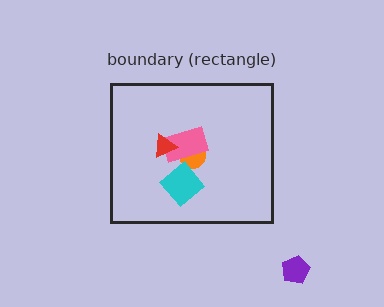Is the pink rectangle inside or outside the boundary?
Inside.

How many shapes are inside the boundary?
4 inside, 1 outside.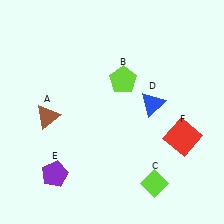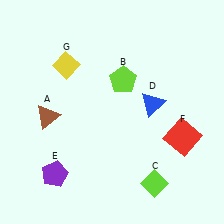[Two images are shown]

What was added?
A yellow diamond (G) was added in Image 2.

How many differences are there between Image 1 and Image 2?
There is 1 difference between the two images.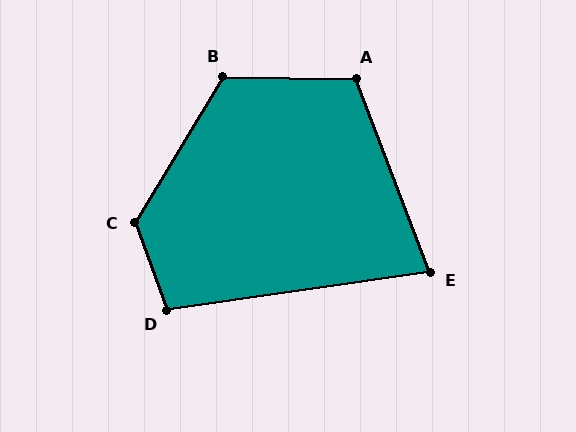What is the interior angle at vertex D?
Approximately 102 degrees (obtuse).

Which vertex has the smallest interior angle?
E, at approximately 77 degrees.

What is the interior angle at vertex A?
Approximately 111 degrees (obtuse).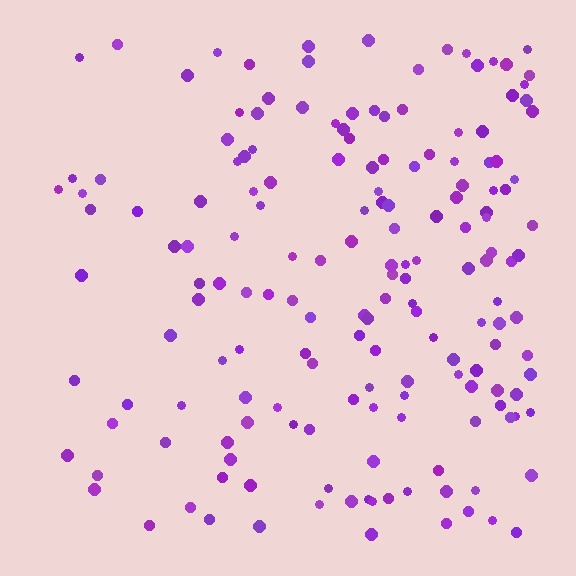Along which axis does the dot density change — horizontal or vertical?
Horizontal.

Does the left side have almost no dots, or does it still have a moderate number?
Still a moderate number, just noticeably fewer than the right.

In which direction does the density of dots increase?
From left to right, with the right side densest.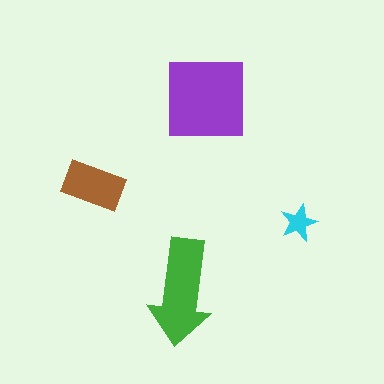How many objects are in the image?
There are 4 objects in the image.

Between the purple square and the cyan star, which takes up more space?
The purple square.